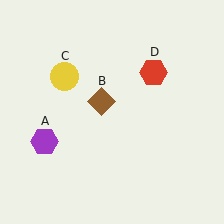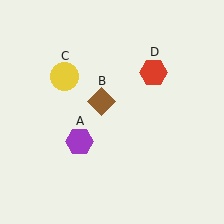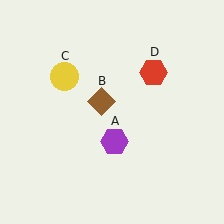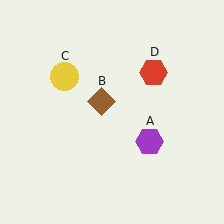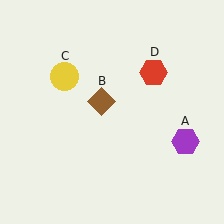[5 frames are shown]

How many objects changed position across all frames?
1 object changed position: purple hexagon (object A).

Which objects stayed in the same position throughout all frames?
Brown diamond (object B) and yellow circle (object C) and red hexagon (object D) remained stationary.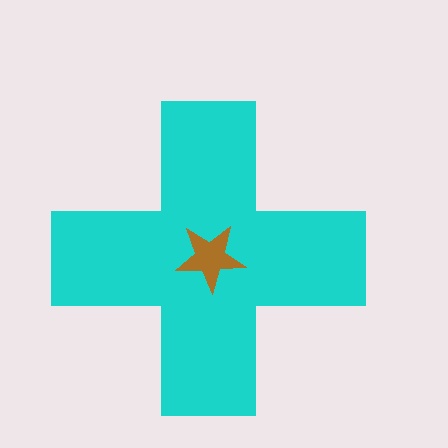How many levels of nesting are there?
2.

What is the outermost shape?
The cyan cross.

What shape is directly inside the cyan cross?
The brown star.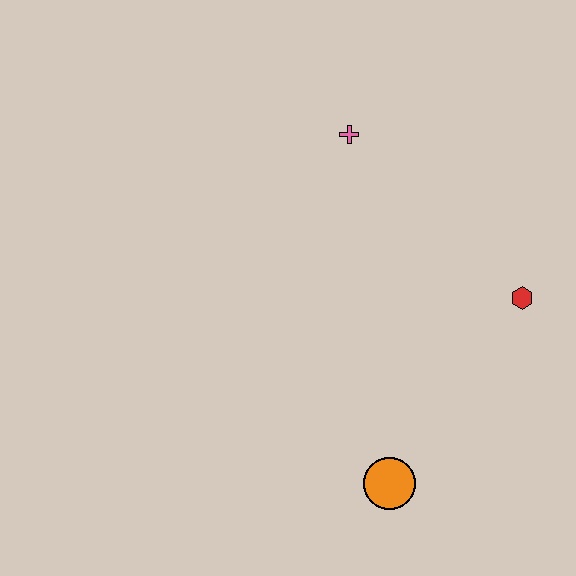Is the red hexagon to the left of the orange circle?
No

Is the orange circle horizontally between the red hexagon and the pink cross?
Yes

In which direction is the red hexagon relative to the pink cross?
The red hexagon is to the right of the pink cross.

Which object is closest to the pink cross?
The red hexagon is closest to the pink cross.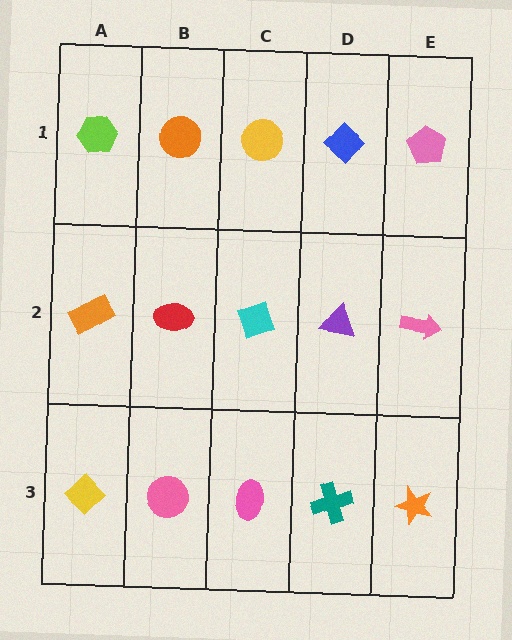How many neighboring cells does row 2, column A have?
3.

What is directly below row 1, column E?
A pink arrow.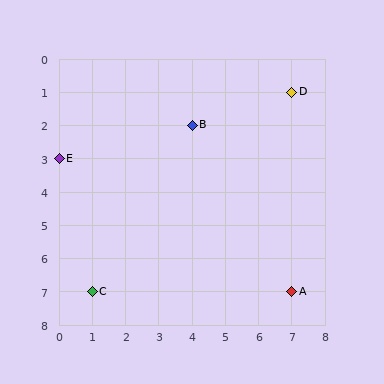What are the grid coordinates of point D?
Point D is at grid coordinates (7, 1).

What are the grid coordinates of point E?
Point E is at grid coordinates (0, 3).